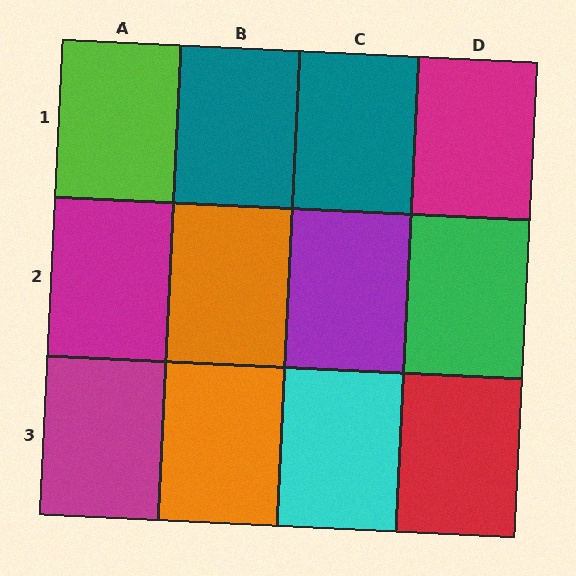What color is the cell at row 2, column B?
Orange.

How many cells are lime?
1 cell is lime.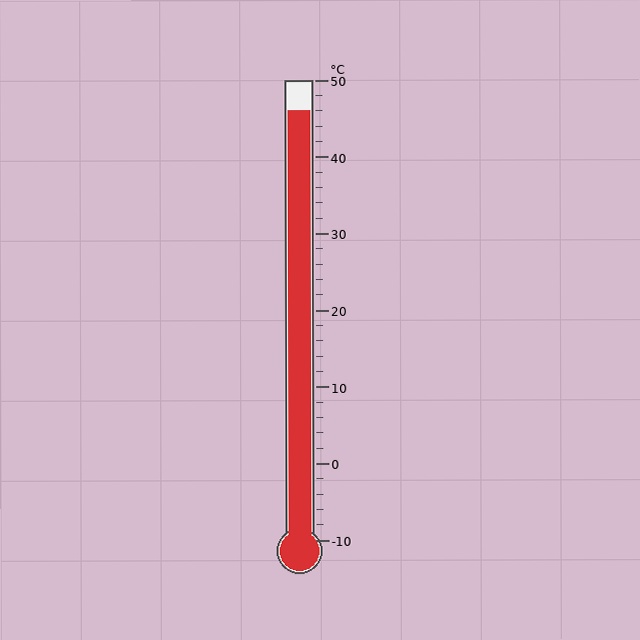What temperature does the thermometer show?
The thermometer shows approximately 46°C.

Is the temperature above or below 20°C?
The temperature is above 20°C.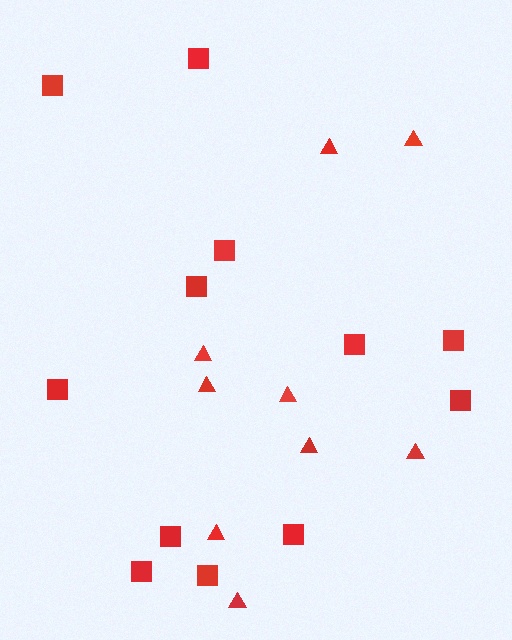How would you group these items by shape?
There are 2 groups: one group of squares (12) and one group of triangles (9).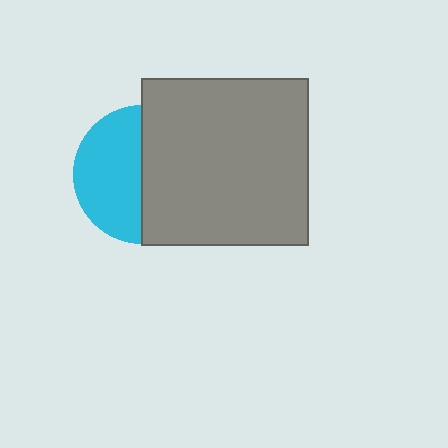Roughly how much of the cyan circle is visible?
About half of it is visible (roughly 49%).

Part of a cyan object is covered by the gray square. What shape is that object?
It is a circle.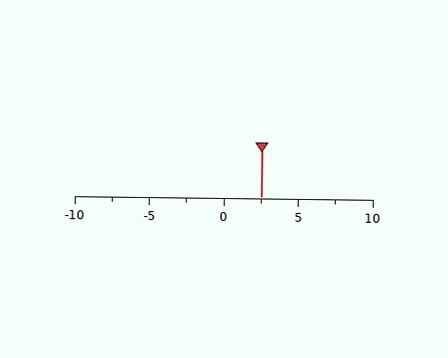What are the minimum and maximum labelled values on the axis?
The axis runs from -10 to 10.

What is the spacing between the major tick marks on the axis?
The major ticks are spaced 5 apart.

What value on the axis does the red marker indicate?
The marker indicates approximately 2.5.